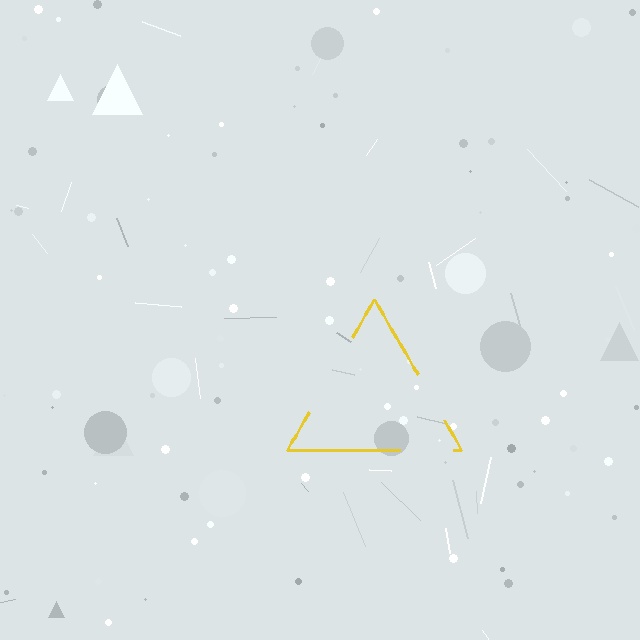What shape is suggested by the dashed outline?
The dashed outline suggests a triangle.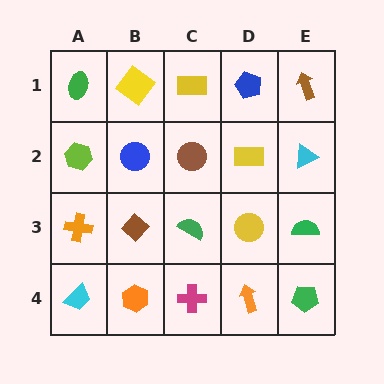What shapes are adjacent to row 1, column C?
A brown circle (row 2, column C), a yellow diamond (row 1, column B), a blue pentagon (row 1, column D).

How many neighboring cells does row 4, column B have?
3.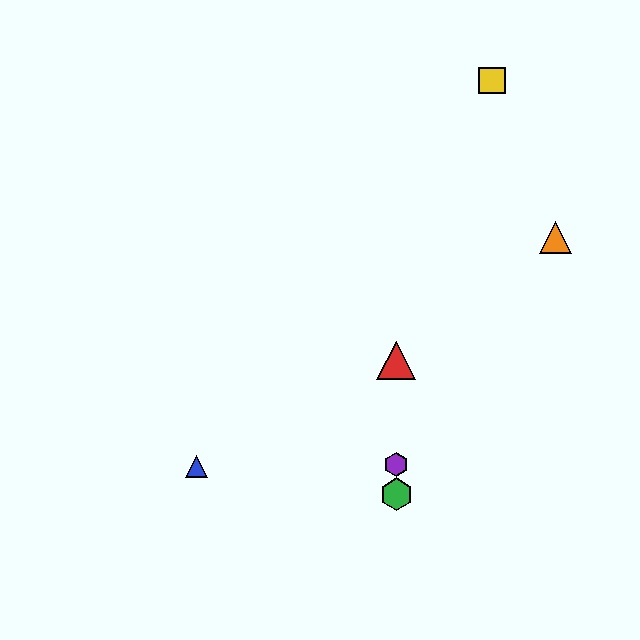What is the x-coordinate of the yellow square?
The yellow square is at x≈492.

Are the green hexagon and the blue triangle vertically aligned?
No, the green hexagon is at x≈396 and the blue triangle is at x≈196.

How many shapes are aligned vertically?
3 shapes (the red triangle, the green hexagon, the purple hexagon) are aligned vertically.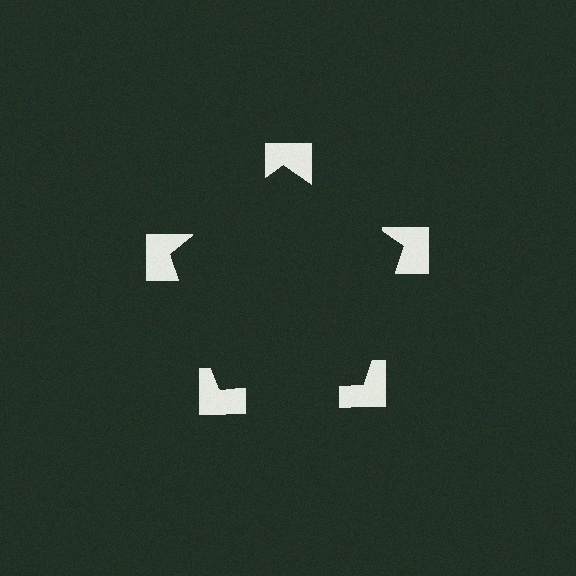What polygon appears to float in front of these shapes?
An illusory pentagon — its edges are inferred from the aligned wedge cuts in the notched squares, not physically drawn.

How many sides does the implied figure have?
5 sides.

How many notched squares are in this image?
There are 5 — one at each vertex of the illusory pentagon.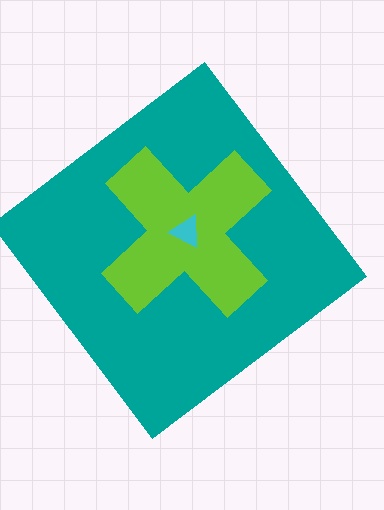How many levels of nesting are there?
3.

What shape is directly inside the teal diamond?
The lime cross.